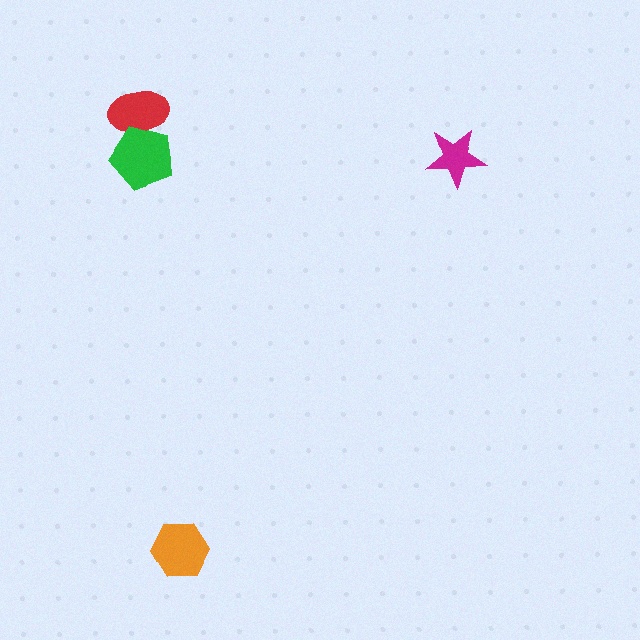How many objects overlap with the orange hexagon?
0 objects overlap with the orange hexagon.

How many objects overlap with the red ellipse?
1 object overlaps with the red ellipse.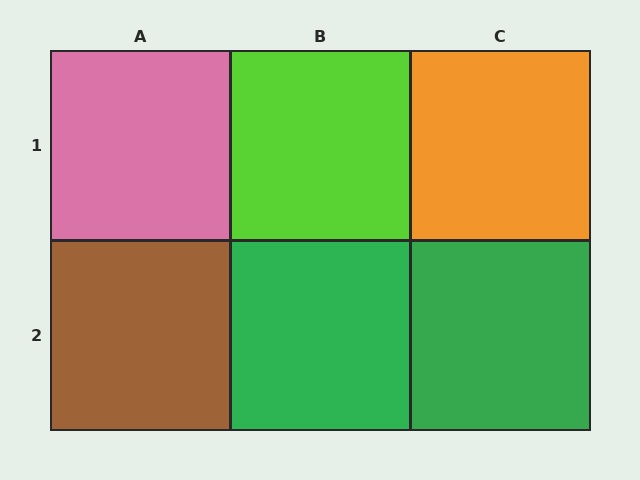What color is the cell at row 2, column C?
Green.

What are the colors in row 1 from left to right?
Pink, lime, orange.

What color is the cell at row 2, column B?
Green.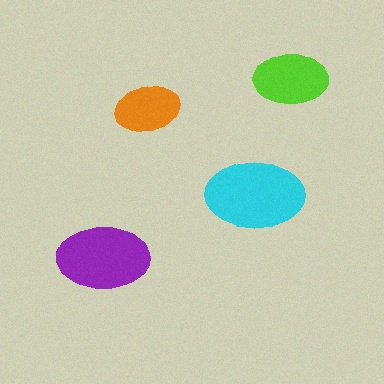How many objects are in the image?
There are 4 objects in the image.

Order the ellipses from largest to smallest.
the cyan one, the purple one, the lime one, the orange one.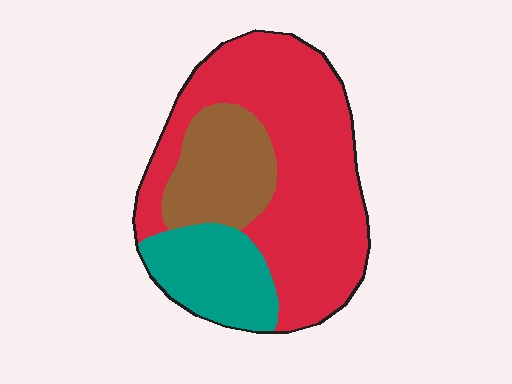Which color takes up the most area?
Red, at roughly 60%.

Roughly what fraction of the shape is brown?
Brown takes up less than a quarter of the shape.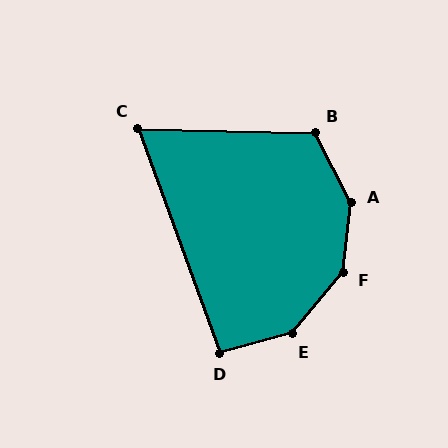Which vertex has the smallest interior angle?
C, at approximately 68 degrees.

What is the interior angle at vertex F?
Approximately 146 degrees (obtuse).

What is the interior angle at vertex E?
Approximately 145 degrees (obtuse).